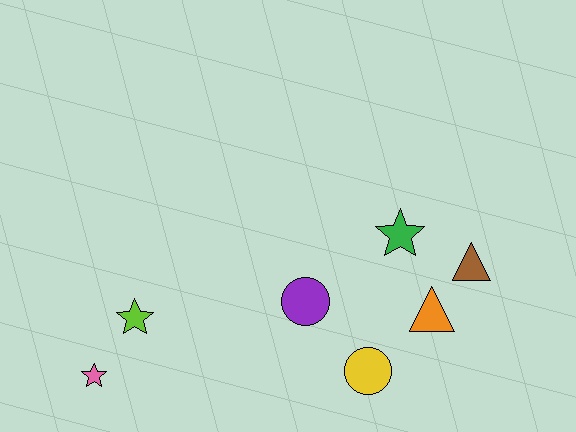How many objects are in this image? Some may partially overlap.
There are 7 objects.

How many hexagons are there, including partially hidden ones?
There are no hexagons.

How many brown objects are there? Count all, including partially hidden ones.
There is 1 brown object.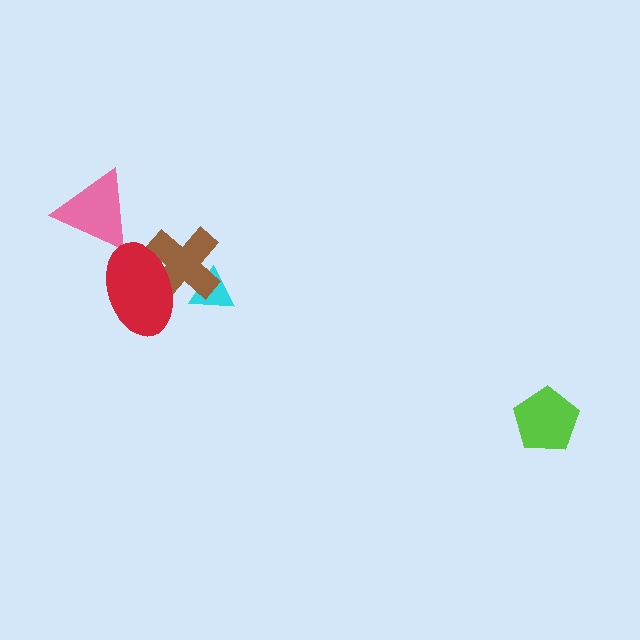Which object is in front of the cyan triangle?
The brown cross is in front of the cyan triangle.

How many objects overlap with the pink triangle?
0 objects overlap with the pink triangle.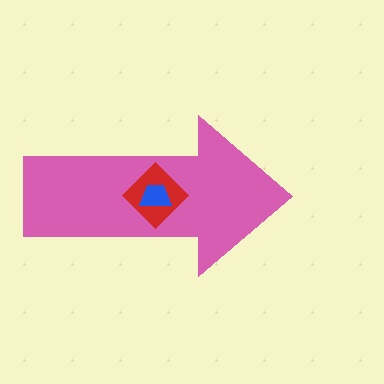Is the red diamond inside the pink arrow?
Yes.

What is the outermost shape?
The pink arrow.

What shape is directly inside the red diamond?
The blue trapezoid.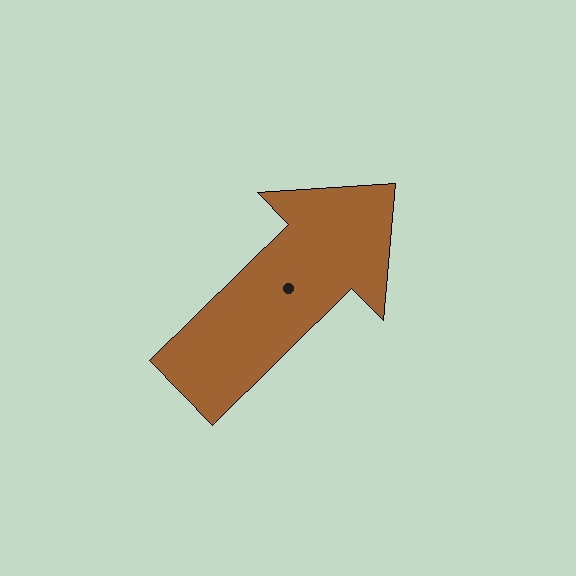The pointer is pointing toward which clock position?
Roughly 2 o'clock.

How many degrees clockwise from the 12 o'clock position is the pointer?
Approximately 46 degrees.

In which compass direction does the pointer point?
Northeast.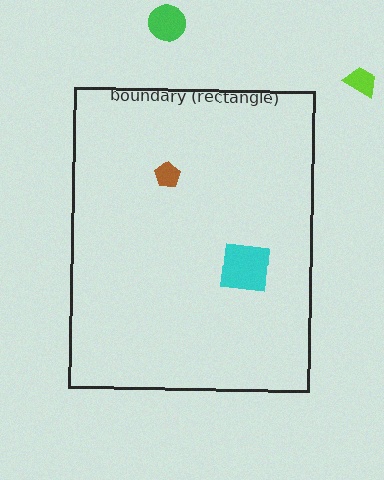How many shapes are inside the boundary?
2 inside, 2 outside.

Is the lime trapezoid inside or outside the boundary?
Outside.